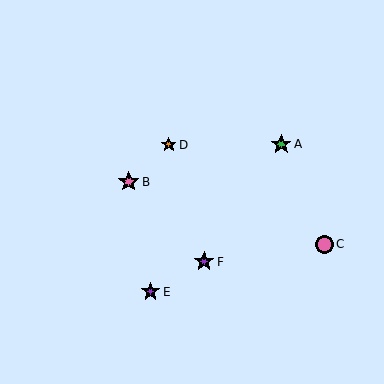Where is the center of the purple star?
The center of the purple star is at (204, 262).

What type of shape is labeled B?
Shape B is a pink star.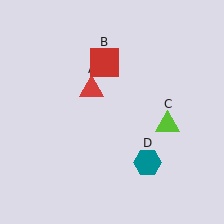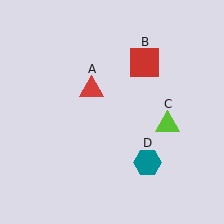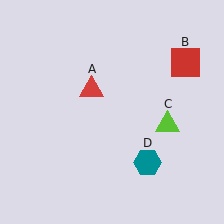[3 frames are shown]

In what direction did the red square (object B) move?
The red square (object B) moved right.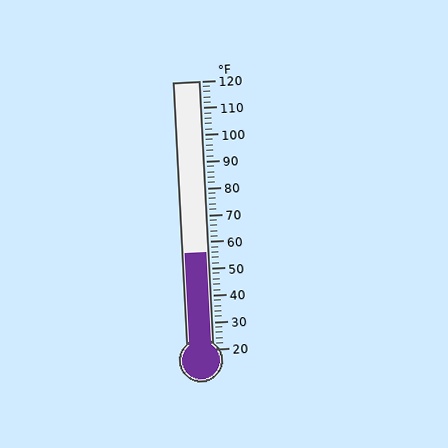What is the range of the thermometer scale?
The thermometer scale ranges from 20°F to 120°F.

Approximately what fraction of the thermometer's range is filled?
The thermometer is filled to approximately 35% of its range.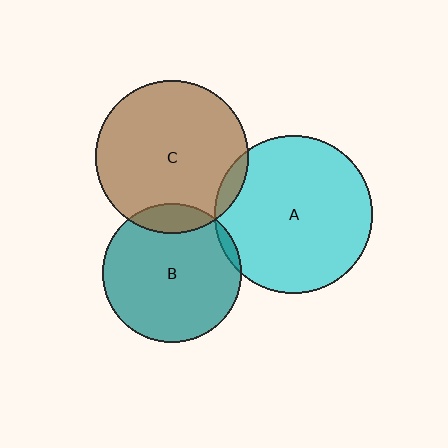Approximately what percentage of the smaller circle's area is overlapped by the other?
Approximately 5%.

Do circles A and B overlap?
Yes.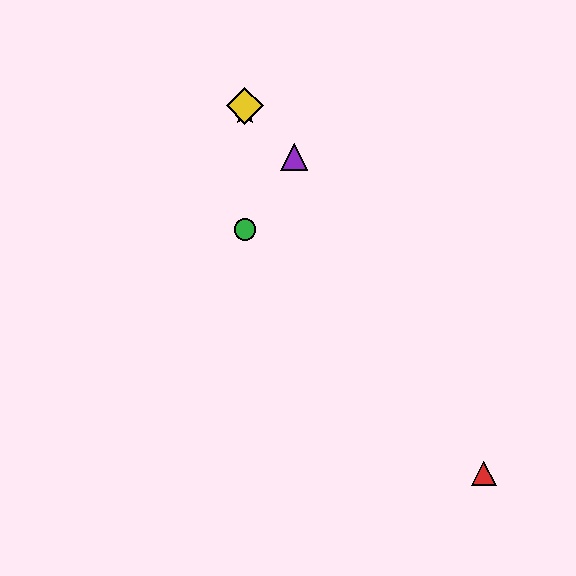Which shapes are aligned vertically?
The blue star, the green circle, the yellow diamond are aligned vertically.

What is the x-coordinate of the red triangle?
The red triangle is at x≈484.